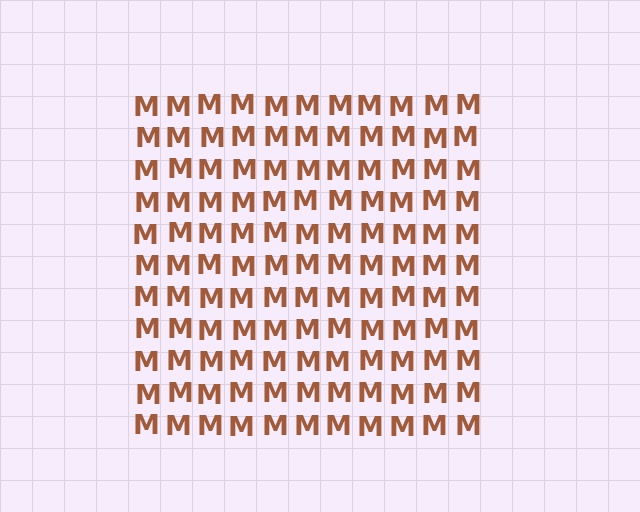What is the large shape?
The large shape is a square.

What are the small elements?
The small elements are letter M's.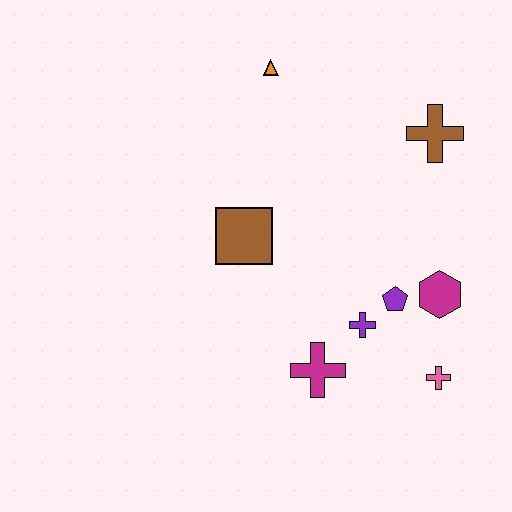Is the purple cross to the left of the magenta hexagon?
Yes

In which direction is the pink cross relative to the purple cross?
The pink cross is to the right of the purple cross.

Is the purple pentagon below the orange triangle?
Yes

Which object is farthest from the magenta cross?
The orange triangle is farthest from the magenta cross.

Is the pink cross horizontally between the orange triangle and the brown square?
No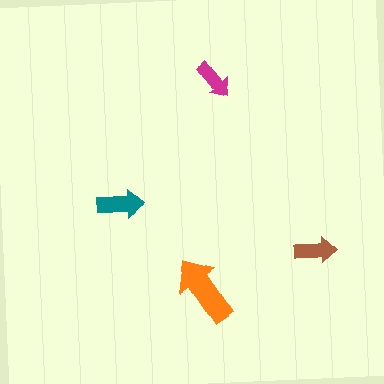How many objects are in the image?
There are 4 objects in the image.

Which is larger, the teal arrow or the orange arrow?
The orange one.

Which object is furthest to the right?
The brown arrow is rightmost.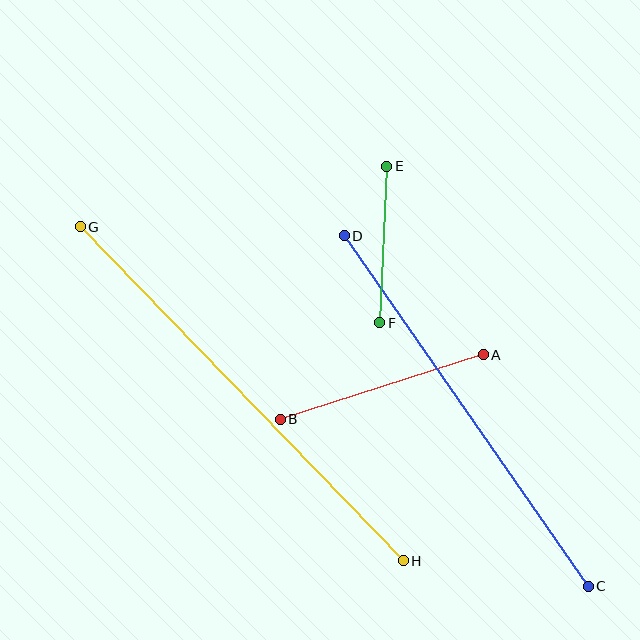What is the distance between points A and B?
The distance is approximately 213 pixels.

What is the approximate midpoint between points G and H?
The midpoint is at approximately (242, 394) pixels.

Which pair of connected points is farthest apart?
Points G and H are farthest apart.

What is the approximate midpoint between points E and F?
The midpoint is at approximately (383, 245) pixels.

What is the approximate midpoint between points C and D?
The midpoint is at approximately (466, 411) pixels.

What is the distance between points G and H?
The distance is approximately 465 pixels.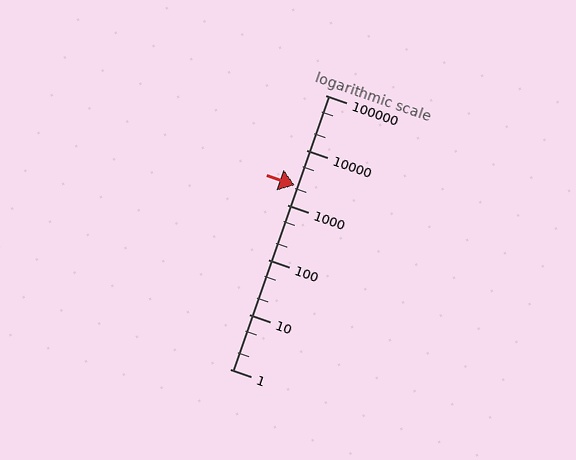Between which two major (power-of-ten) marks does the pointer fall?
The pointer is between 1000 and 10000.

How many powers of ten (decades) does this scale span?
The scale spans 5 decades, from 1 to 100000.